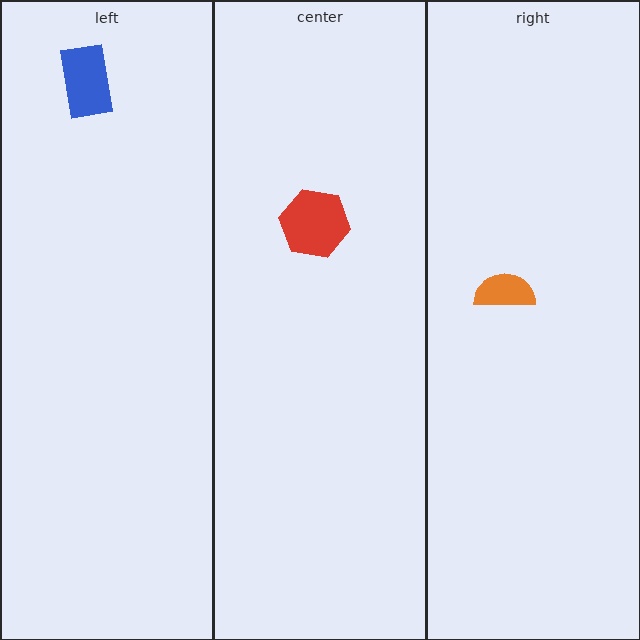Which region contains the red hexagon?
The center region.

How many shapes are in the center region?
1.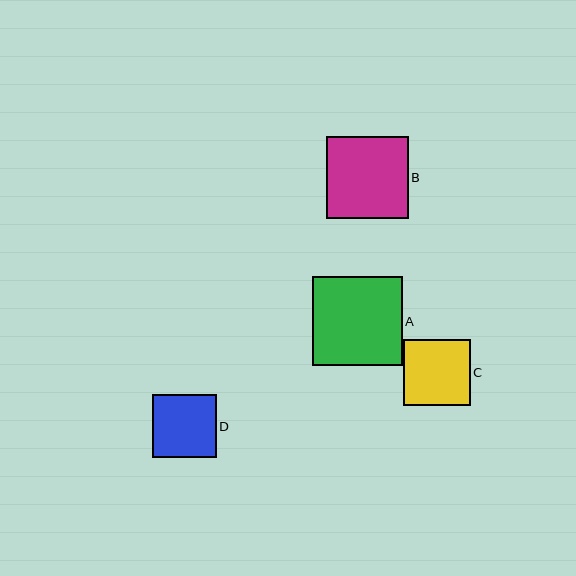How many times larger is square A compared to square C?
Square A is approximately 1.4 times the size of square C.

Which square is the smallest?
Square D is the smallest with a size of approximately 63 pixels.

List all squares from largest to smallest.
From largest to smallest: A, B, C, D.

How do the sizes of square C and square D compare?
Square C and square D are approximately the same size.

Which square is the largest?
Square A is the largest with a size of approximately 90 pixels.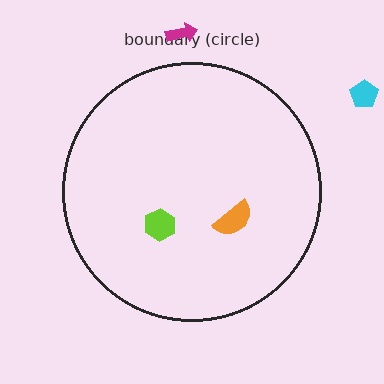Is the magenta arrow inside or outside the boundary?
Outside.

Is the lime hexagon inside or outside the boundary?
Inside.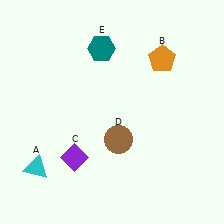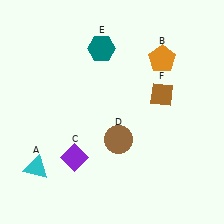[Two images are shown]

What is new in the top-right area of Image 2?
A brown diamond (F) was added in the top-right area of Image 2.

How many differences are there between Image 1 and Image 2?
There is 1 difference between the two images.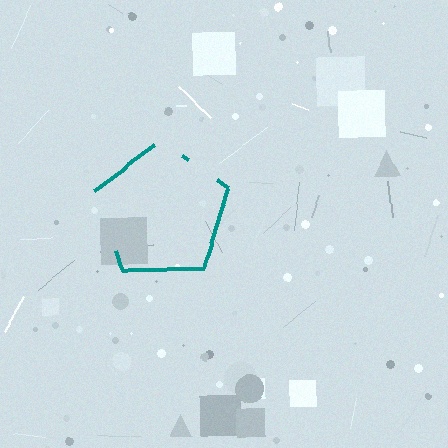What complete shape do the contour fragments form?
The contour fragments form a pentagon.